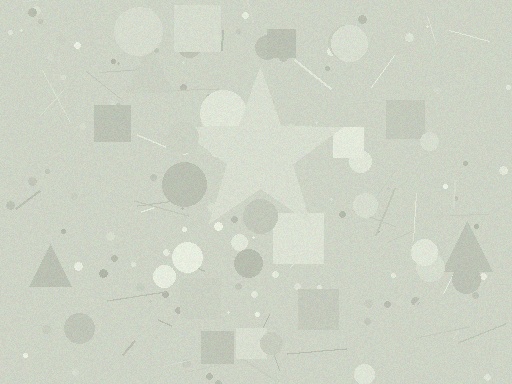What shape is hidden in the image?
A star is hidden in the image.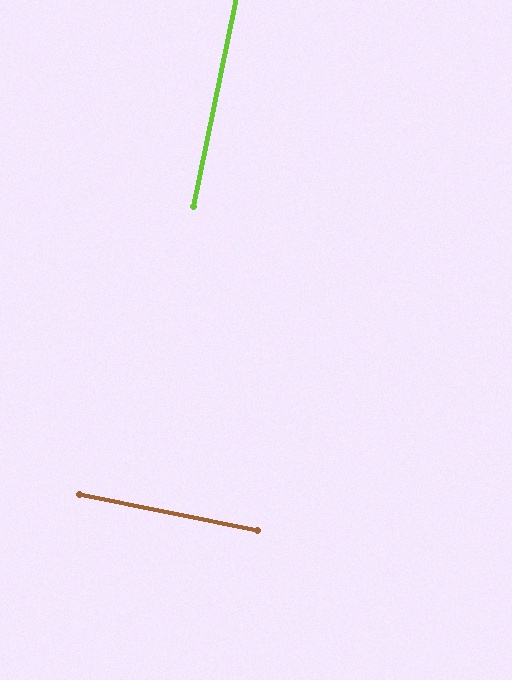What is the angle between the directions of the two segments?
Approximately 90 degrees.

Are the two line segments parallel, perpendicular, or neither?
Perpendicular — they meet at approximately 90°.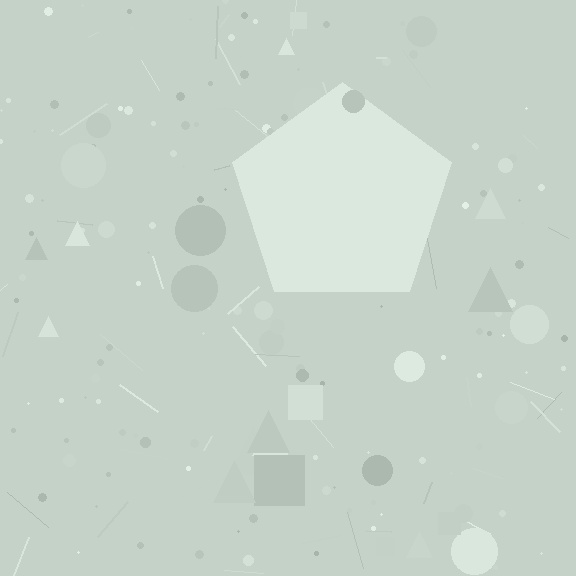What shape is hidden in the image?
A pentagon is hidden in the image.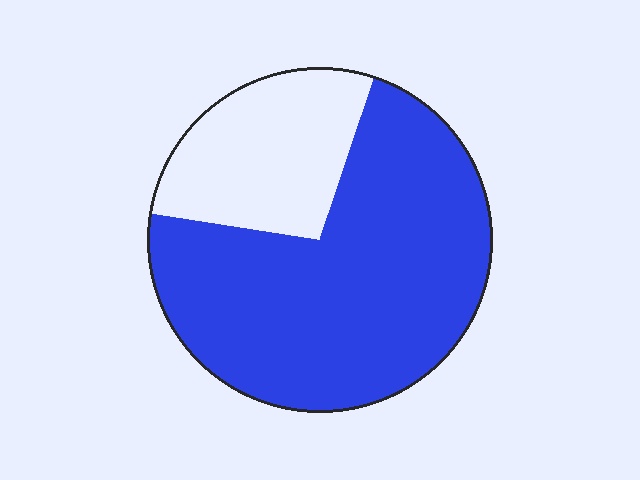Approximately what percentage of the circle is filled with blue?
Approximately 70%.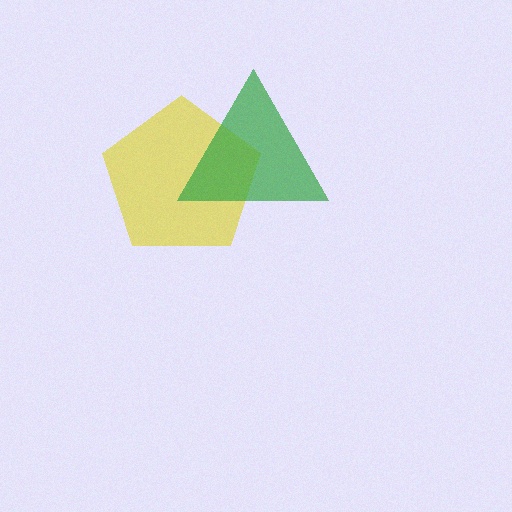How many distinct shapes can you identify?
There are 2 distinct shapes: a yellow pentagon, a green triangle.